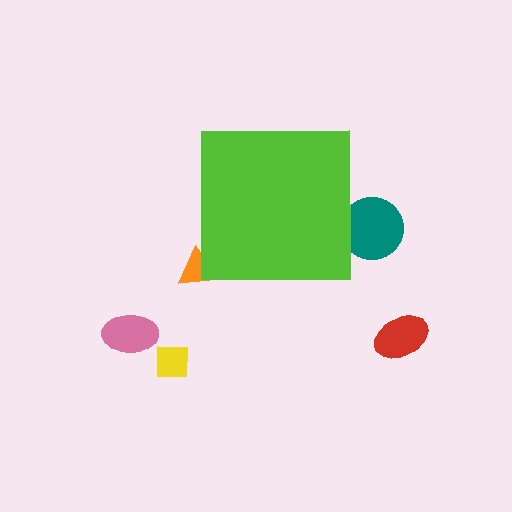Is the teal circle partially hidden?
Yes, the teal circle is partially hidden behind the lime square.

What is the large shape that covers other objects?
A lime square.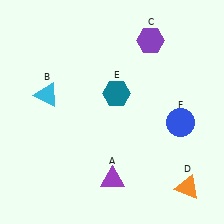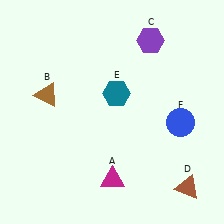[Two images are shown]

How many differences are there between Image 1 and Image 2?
There are 3 differences between the two images.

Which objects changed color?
A changed from purple to magenta. B changed from cyan to brown. D changed from orange to brown.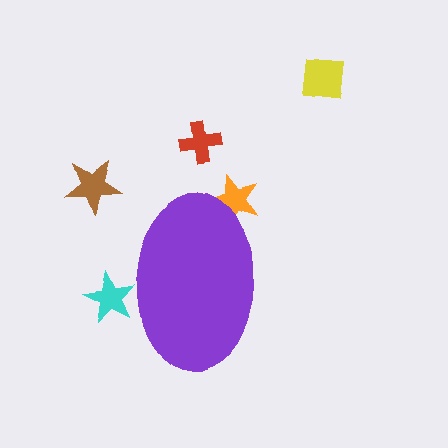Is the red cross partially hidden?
No, the red cross is fully visible.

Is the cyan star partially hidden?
Yes, the cyan star is partially hidden behind the purple ellipse.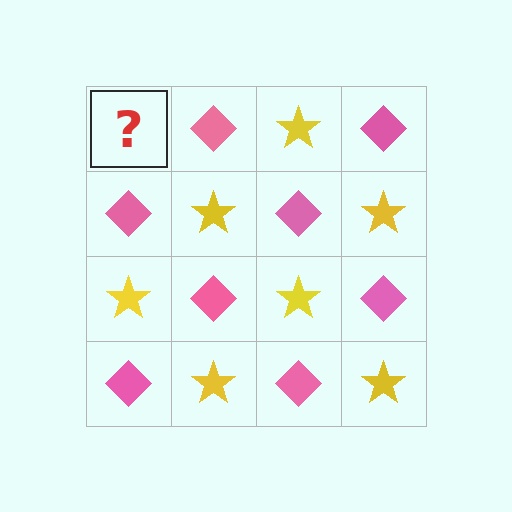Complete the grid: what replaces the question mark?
The question mark should be replaced with a yellow star.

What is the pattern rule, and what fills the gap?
The rule is that it alternates yellow star and pink diamond in a checkerboard pattern. The gap should be filled with a yellow star.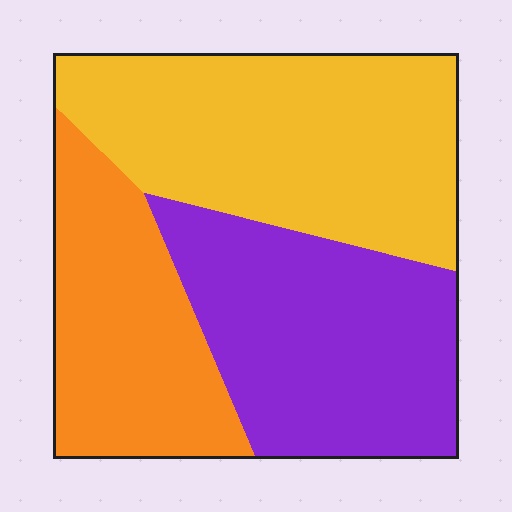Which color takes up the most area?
Yellow, at roughly 40%.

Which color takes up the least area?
Orange, at roughly 25%.